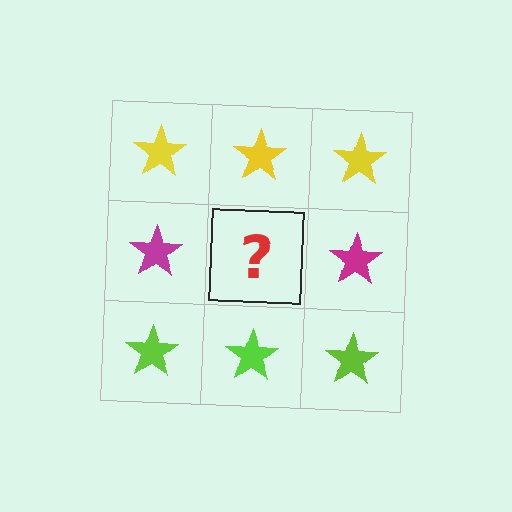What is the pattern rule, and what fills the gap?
The rule is that each row has a consistent color. The gap should be filled with a magenta star.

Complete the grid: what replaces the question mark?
The question mark should be replaced with a magenta star.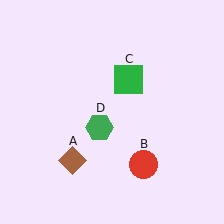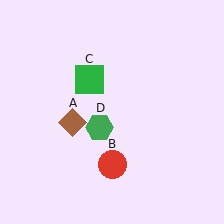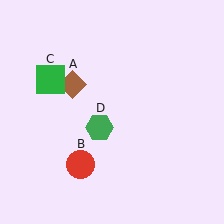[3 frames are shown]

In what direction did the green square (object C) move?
The green square (object C) moved left.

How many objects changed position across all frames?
3 objects changed position: brown diamond (object A), red circle (object B), green square (object C).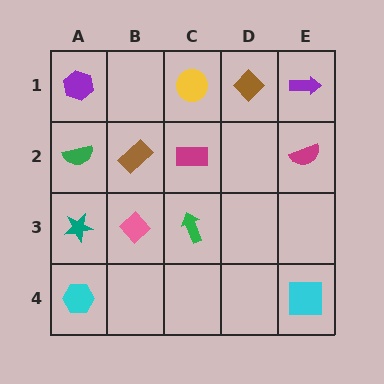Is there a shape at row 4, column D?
No, that cell is empty.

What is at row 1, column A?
A purple hexagon.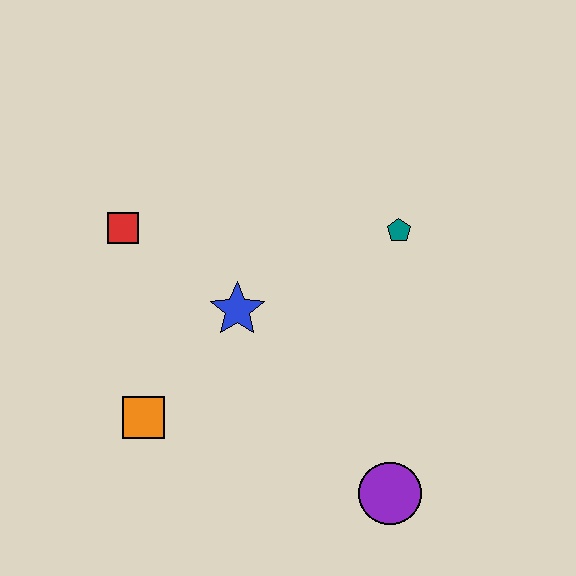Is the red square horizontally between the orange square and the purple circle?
No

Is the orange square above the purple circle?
Yes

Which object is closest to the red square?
The blue star is closest to the red square.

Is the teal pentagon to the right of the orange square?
Yes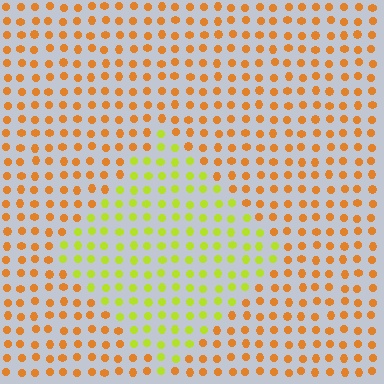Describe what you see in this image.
The image is filled with small orange elements in a uniform arrangement. A diamond-shaped region is visible where the elements are tinted to a slightly different hue, forming a subtle color boundary.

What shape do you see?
I see a diamond.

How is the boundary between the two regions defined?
The boundary is defined purely by a slight shift in hue (about 47 degrees). Spacing, size, and orientation are identical on both sides.